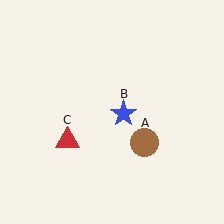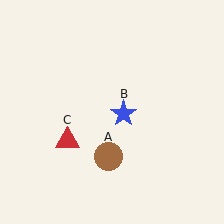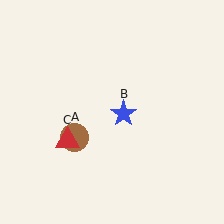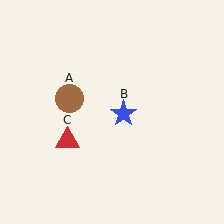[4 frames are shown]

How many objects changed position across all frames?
1 object changed position: brown circle (object A).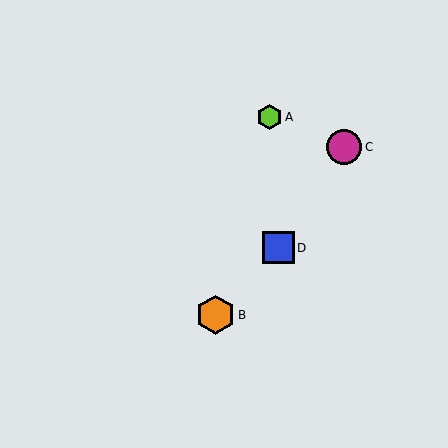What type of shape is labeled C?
Shape C is a magenta circle.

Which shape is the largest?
The orange hexagon (labeled B) is the largest.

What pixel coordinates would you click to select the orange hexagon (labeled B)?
Click at (216, 315) to select the orange hexagon B.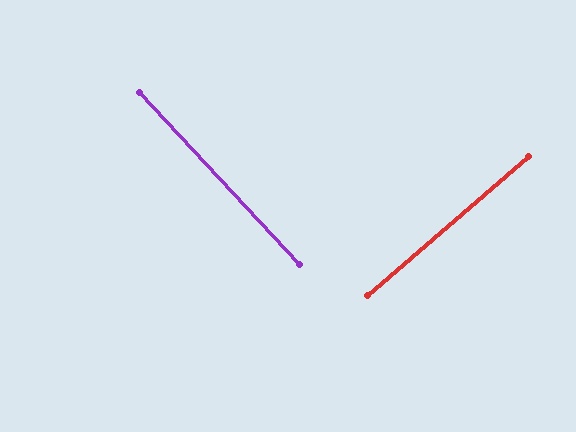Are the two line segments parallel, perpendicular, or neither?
Perpendicular — they meet at approximately 88°.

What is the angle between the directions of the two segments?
Approximately 88 degrees.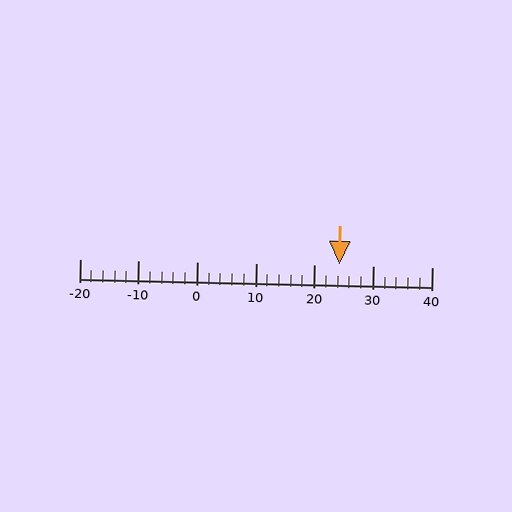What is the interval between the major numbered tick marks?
The major tick marks are spaced 10 units apart.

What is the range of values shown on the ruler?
The ruler shows values from -20 to 40.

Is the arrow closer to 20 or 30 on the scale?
The arrow is closer to 20.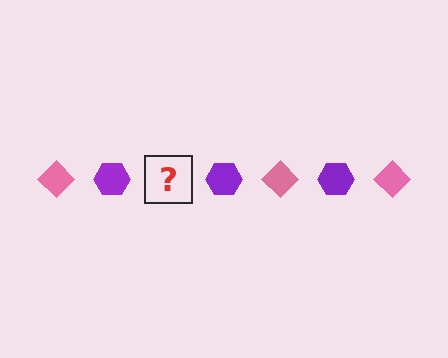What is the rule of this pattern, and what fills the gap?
The rule is that the pattern alternates between pink diamond and purple hexagon. The gap should be filled with a pink diamond.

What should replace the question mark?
The question mark should be replaced with a pink diamond.